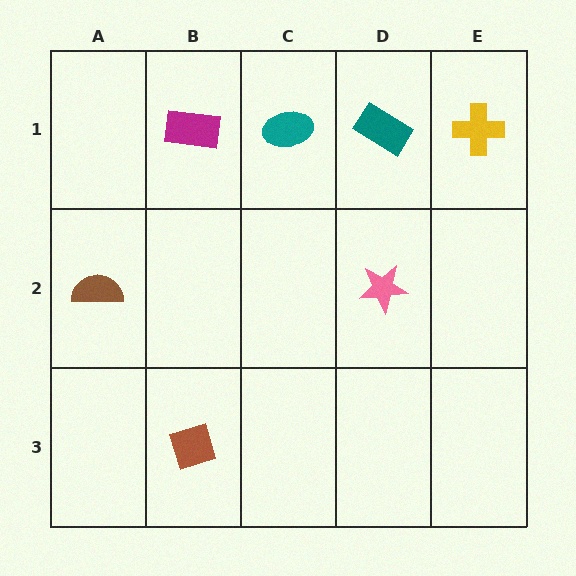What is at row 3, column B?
A brown diamond.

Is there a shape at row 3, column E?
No, that cell is empty.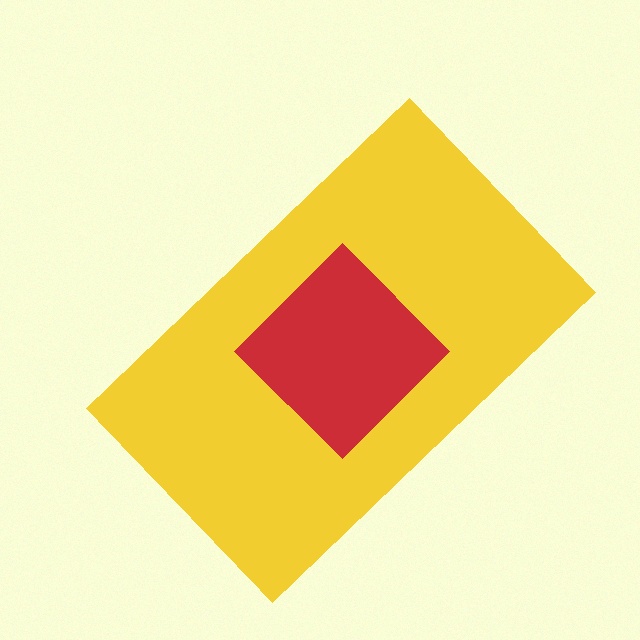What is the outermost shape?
The yellow rectangle.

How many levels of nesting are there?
2.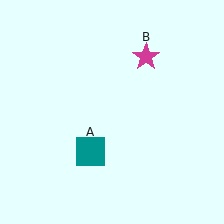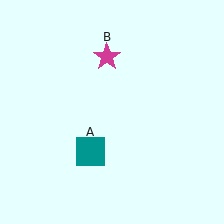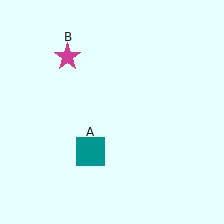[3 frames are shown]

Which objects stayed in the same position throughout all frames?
Teal square (object A) remained stationary.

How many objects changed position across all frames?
1 object changed position: magenta star (object B).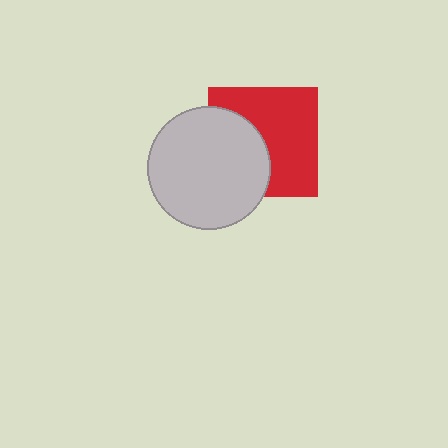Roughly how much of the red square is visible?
About half of it is visible (roughly 59%).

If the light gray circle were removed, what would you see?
You would see the complete red square.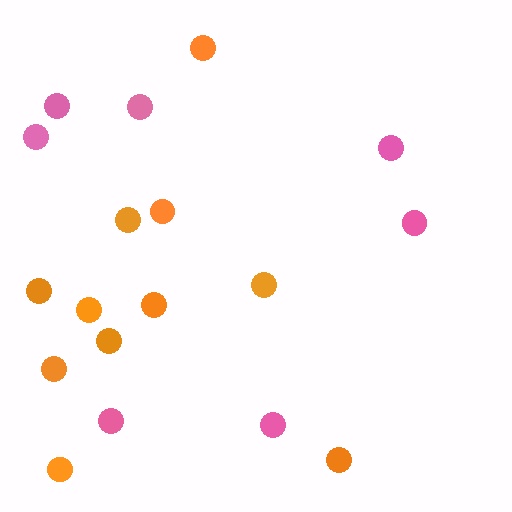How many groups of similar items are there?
There are 2 groups: one group of pink circles (7) and one group of orange circles (11).